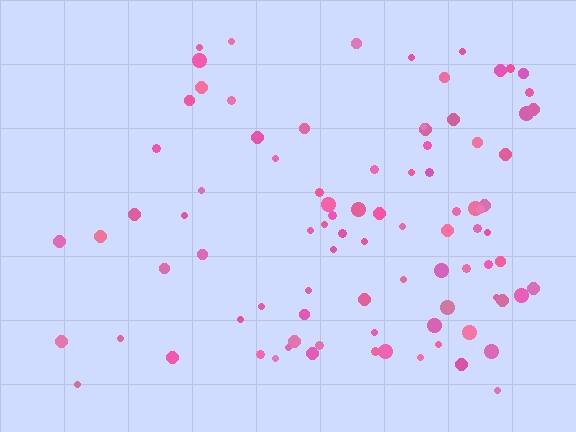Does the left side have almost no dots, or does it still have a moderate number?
Still a moderate number, just noticeably fewer than the right.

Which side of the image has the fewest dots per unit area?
The left.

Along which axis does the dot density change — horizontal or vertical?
Horizontal.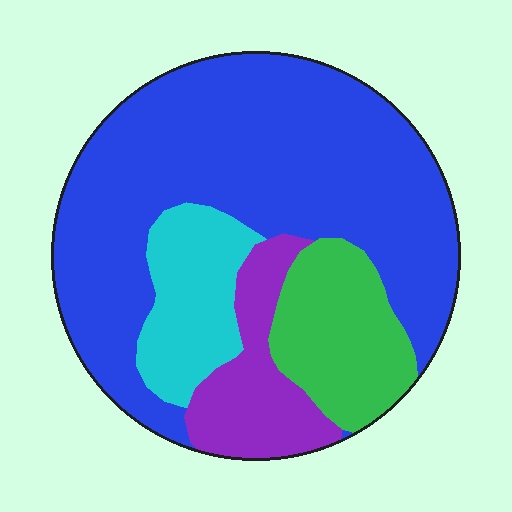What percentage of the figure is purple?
Purple covers roughly 15% of the figure.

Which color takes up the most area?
Blue, at roughly 60%.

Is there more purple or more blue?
Blue.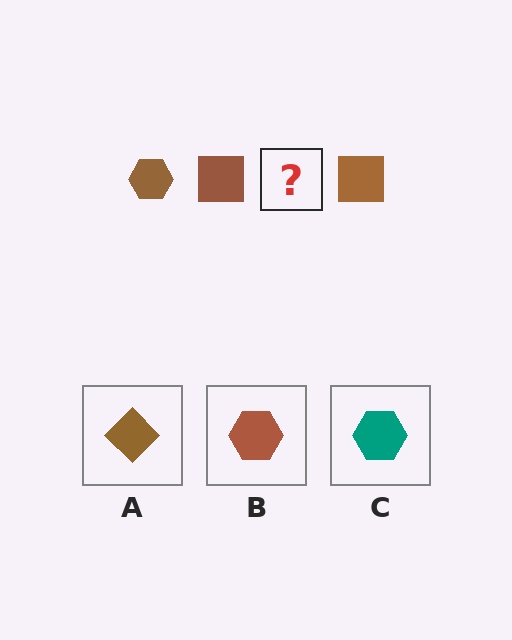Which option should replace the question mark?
Option B.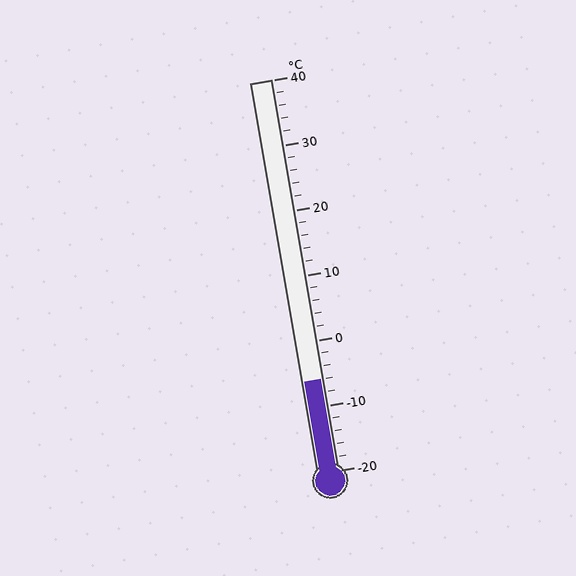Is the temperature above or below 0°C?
The temperature is below 0°C.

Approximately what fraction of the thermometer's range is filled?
The thermometer is filled to approximately 25% of its range.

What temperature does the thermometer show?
The thermometer shows approximately -6°C.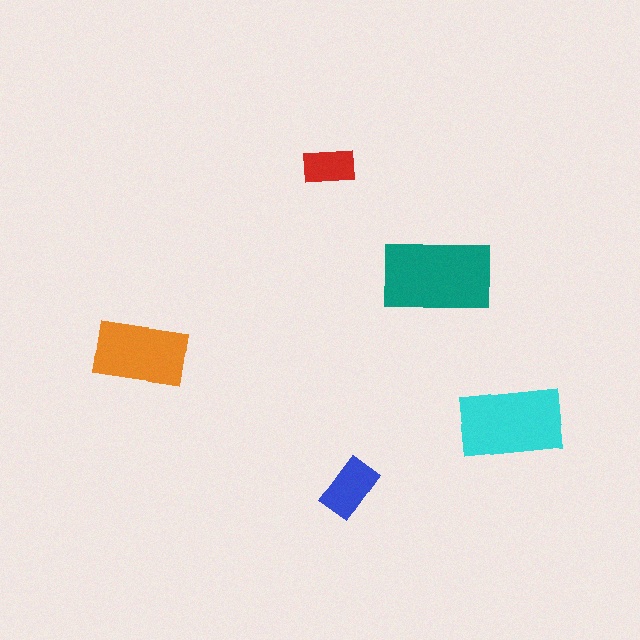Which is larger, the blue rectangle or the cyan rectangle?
The cyan one.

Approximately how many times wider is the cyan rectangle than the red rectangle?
About 2 times wider.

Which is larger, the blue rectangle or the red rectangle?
The blue one.